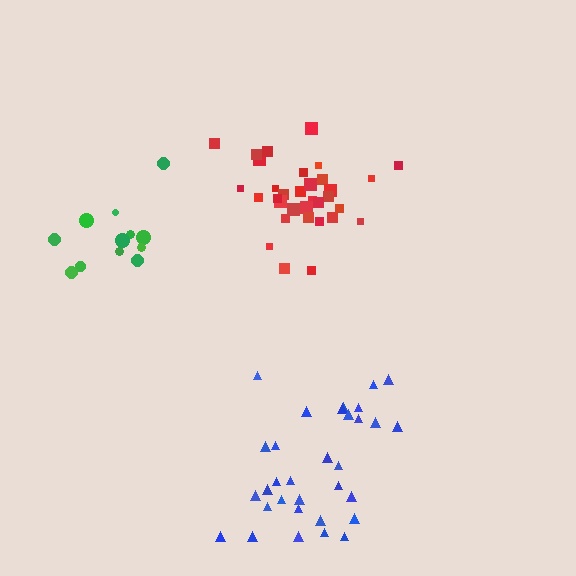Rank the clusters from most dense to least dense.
red, blue, green.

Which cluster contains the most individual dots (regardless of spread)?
Red (34).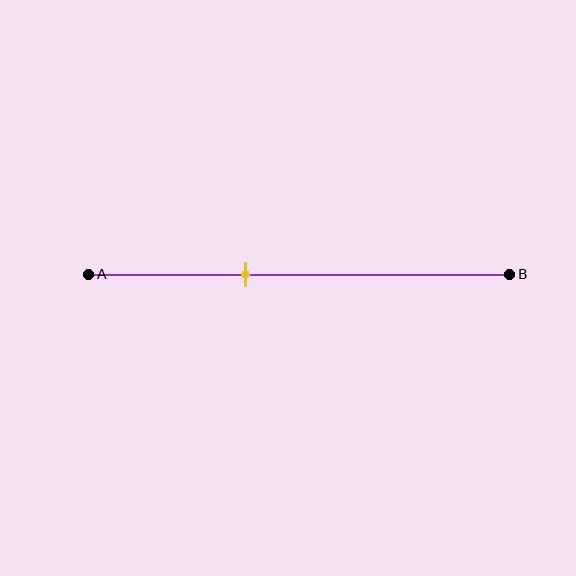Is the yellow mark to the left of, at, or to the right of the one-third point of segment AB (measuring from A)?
The yellow mark is to the right of the one-third point of segment AB.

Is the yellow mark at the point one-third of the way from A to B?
No, the mark is at about 35% from A, not at the 33% one-third point.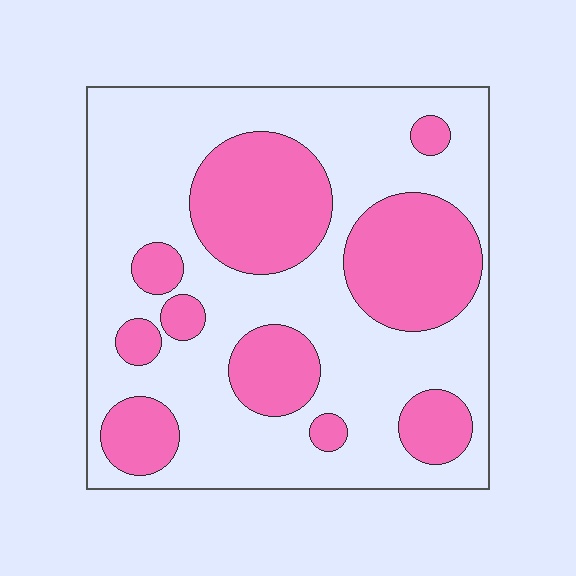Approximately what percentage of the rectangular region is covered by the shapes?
Approximately 35%.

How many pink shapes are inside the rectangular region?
10.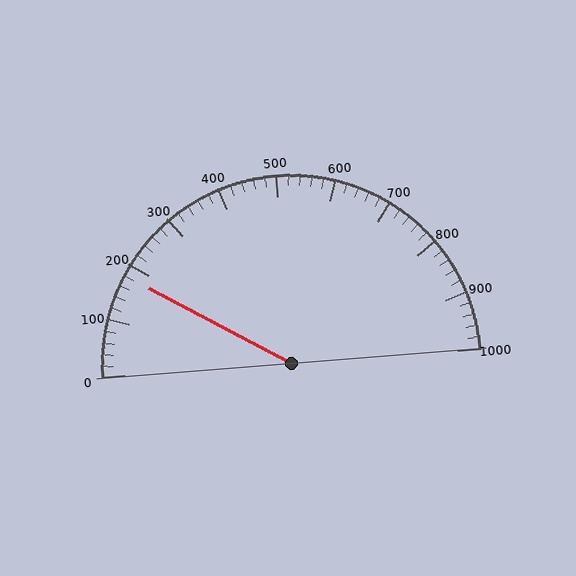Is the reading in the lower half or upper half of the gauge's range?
The reading is in the lower half of the range (0 to 1000).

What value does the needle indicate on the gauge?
The needle indicates approximately 180.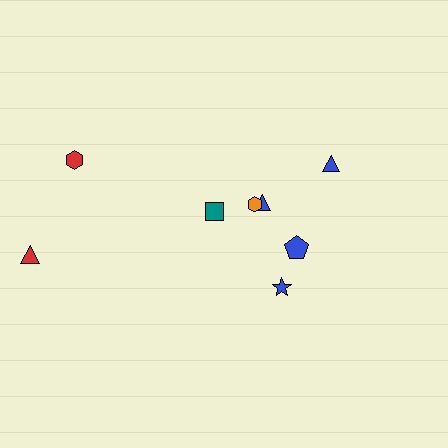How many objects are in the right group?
There are 5 objects.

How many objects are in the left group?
There are 3 objects.